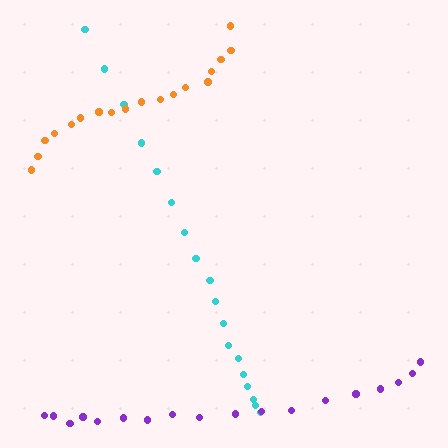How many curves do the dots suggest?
There are 3 distinct paths.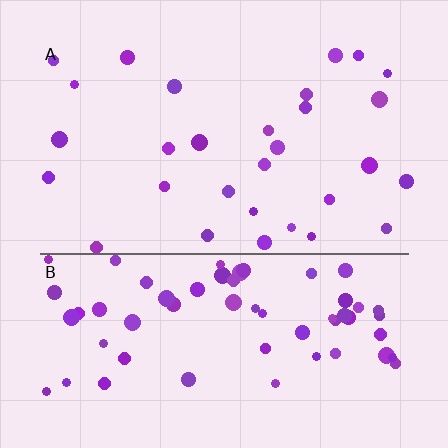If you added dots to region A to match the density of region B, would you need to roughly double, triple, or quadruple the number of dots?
Approximately double.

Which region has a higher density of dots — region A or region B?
B (the bottom).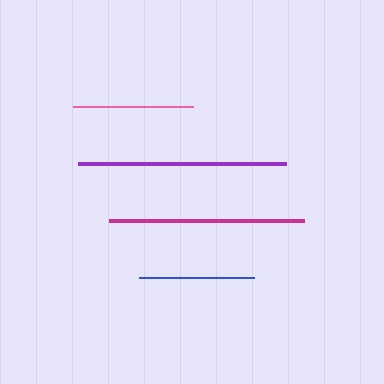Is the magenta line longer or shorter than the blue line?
The magenta line is longer than the blue line.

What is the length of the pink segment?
The pink segment is approximately 119 pixels long.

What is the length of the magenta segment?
The magenta segment is approximately 196 pixels long.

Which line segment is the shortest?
The blue line is the shortest at approximately 116 pixels.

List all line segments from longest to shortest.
From longest to shortest: purple, magenta, pink, blue.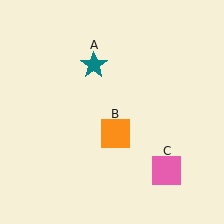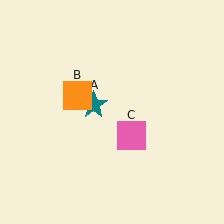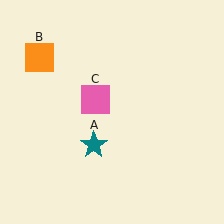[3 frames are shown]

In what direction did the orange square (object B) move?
The orange square (object B) moved up and to the left.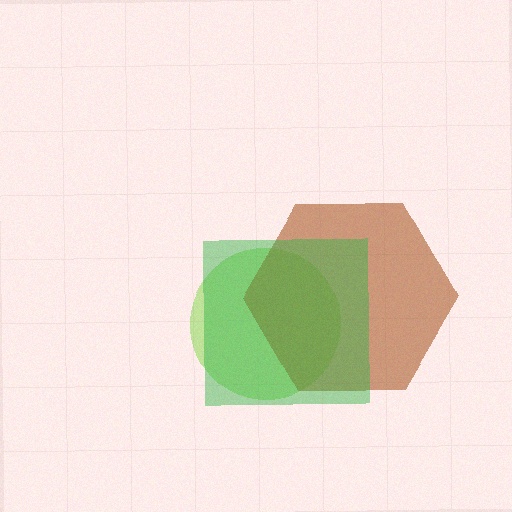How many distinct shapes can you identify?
There are 3 distinct shapes: a lime circle, a brown hexagon, a green square.